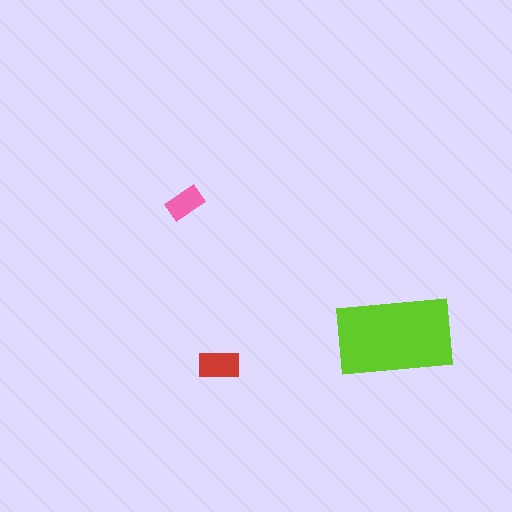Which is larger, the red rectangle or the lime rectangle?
The lime one.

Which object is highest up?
The pink rectangle is topmost.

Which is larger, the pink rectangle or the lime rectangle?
The lime one.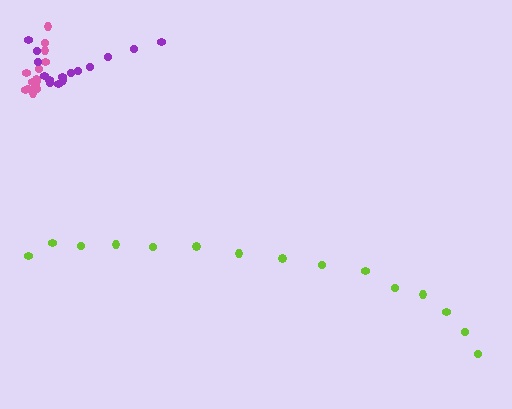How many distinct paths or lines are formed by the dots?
There are 3 distinct paths.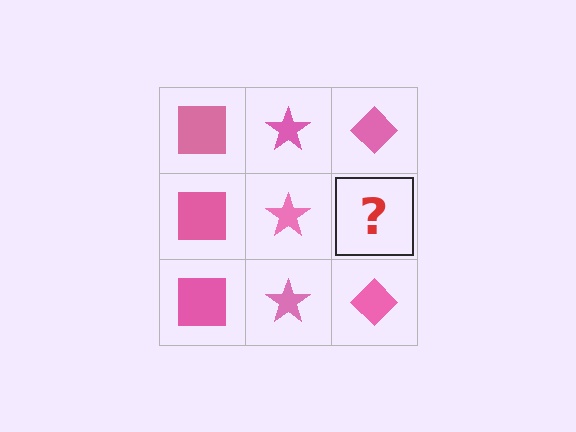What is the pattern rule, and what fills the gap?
The rule is that each column has a consistent shape. The gap should be filled with a pink diamond.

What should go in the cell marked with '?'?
The missing cell should contain a pink diamond.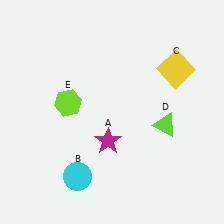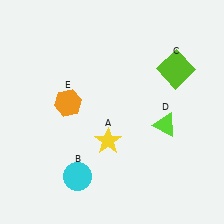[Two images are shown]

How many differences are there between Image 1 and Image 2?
There are 3 differences between the two images.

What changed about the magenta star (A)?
In Image 1, A is magenta. In Image 2, it changed to yellow.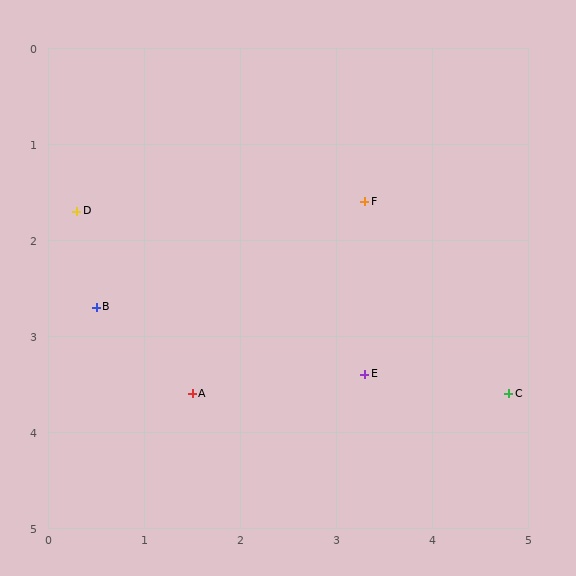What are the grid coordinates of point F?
Point F is at approximately (3.3, 1.6).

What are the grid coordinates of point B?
Point B is at approximately (0.5, 2.7).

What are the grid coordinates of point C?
Point C is at approximately (4.8, 3.6).